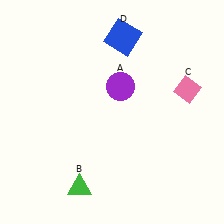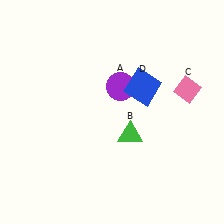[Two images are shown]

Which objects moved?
The objects that moved are: the green triangle (B), the blue square (D).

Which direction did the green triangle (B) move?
The green triangle (B) moved up.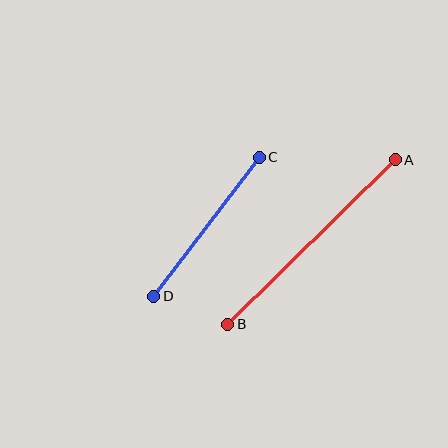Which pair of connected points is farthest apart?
Points A and B are farthest apart.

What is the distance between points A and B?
The distance is approximately 235 pixels.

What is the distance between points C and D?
The distance is approximately 174 pixels.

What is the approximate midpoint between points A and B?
The midpoint is at approximately (312, 242) pixels.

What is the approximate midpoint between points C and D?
The midpoint is at approximately (206, 227) pixels.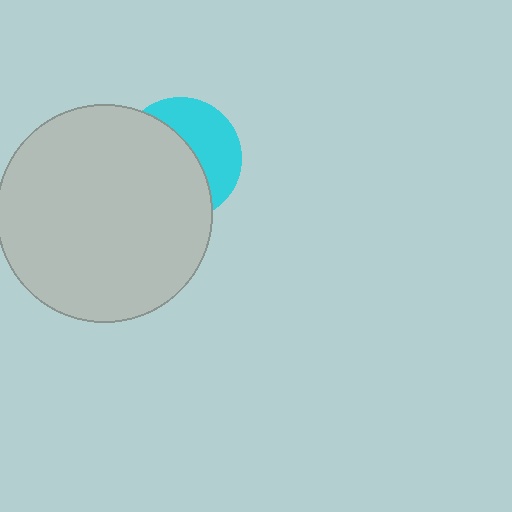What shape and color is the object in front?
The object in front is a light gray circle.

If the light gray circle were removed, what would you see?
You would see the complete cyan circle.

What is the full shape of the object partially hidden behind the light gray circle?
The partially hidden object is a cyan circle.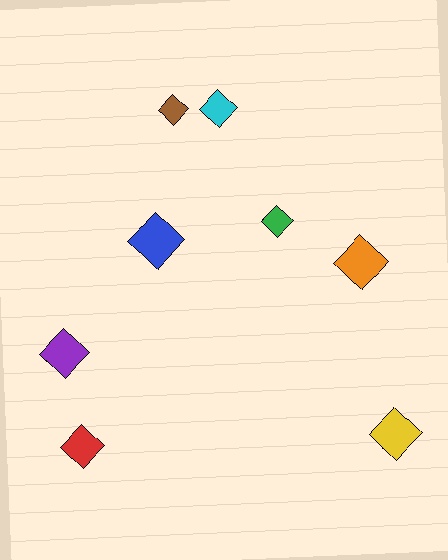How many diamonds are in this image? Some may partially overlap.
There are 8 diamonds.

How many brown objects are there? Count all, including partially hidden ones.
There is 1 brown object.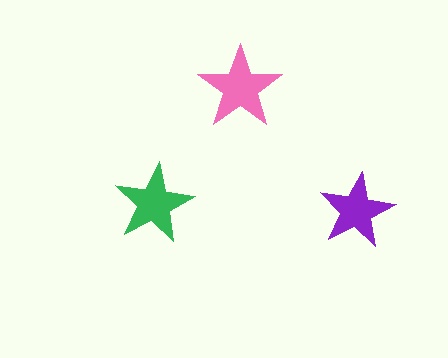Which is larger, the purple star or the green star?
The green one.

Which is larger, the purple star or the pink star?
The pink one.